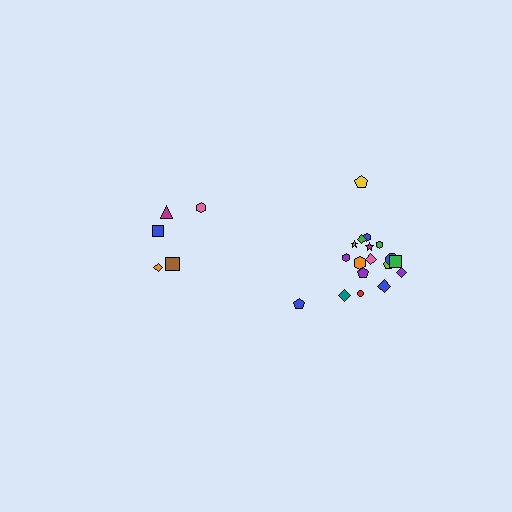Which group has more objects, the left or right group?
The right group.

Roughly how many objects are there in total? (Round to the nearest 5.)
Roughly 25 objects in total.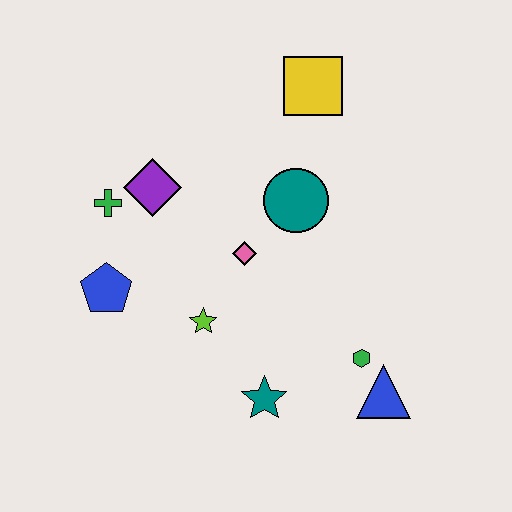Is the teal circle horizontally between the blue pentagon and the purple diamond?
No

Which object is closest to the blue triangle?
The green hexagon is closest to the blue triangle.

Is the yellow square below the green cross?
No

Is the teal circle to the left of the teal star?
No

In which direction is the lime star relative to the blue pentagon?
The lime star is to the right of the blue pentagon.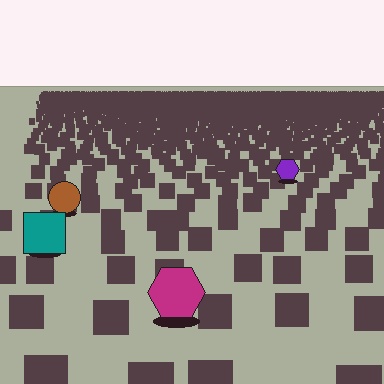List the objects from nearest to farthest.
From nearest to farthest: the magenta hexagon, the teal square, the brown circle, the purple hexagon.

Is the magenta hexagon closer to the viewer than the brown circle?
Yes. The magenta hexagon is closer — you can tell from the texture gradient: the ground texture is coarser near it.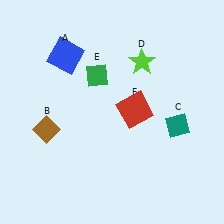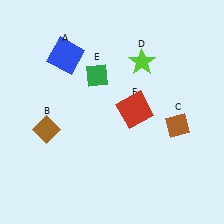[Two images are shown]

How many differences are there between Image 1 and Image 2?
There is 1 difference between the two images.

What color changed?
The diamond (C) changed from teal in Image 1 to brown in Image 2.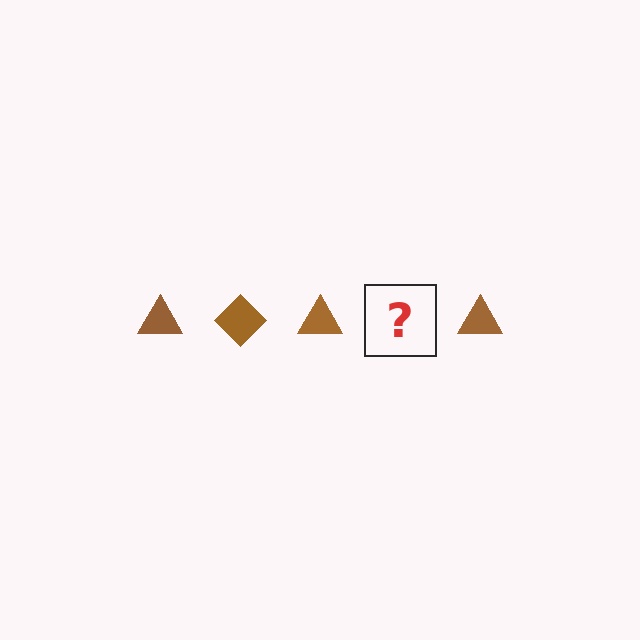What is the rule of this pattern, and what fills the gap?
The rule is that the pattern cycles through triangle, diamond shapes in brown. The gap should be filled with a brown diamond.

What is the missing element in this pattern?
The missing element is a brown diamond.